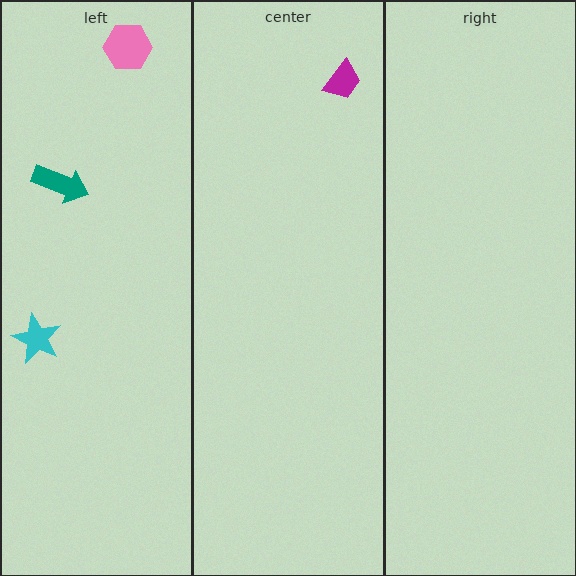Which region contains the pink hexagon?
The left region.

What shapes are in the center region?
The magenta trapezoid.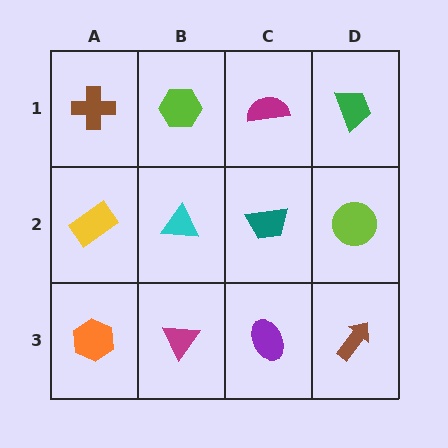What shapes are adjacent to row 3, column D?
A lime circle (row 2, column D), a purple ellipse (row 3, column C).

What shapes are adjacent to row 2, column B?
A lime hexagon (row 1, column B), a magenta triangle (row 3, column B), a yellow rectangle (row 2, column A), a teal trapezoid (row 2, column C).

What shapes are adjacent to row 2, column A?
A brown cross (row 1, column A), an orange hexagon (row 3, column A), a cyan triangle (row 2, column B).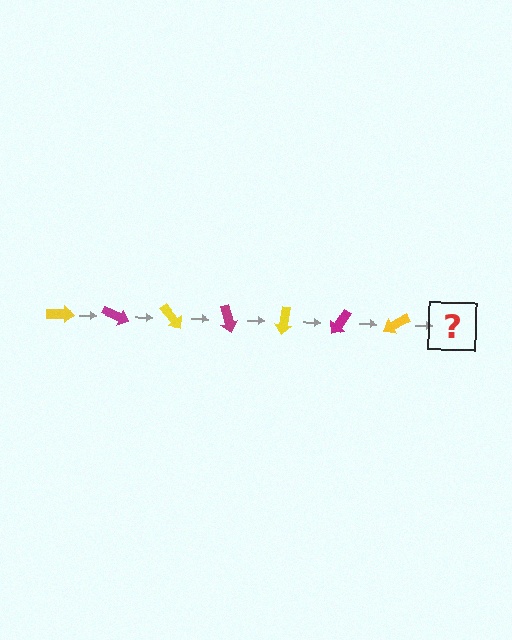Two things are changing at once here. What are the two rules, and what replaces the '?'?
The two rules are that it rotates 25 degrees each step and the color cycles through yellow and magenta. The '?' should be a magenta arrow, rotated 175 degrees from the start.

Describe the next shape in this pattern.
It should be a magenta arrow, rotated 175 degrees from the start.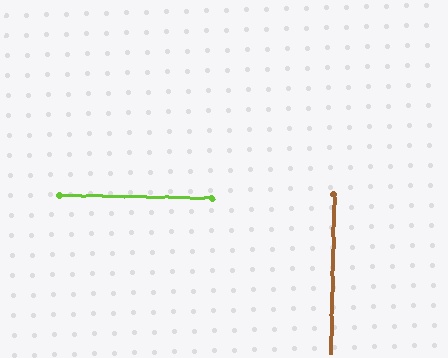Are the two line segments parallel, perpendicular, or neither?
Perpendicular — they meet at approximately 90°.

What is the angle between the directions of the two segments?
Approximately 90 degrees.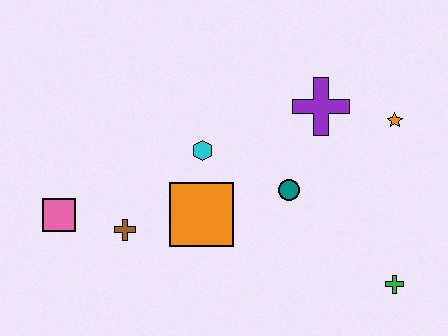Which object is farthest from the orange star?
The pink square is farthest from the orange star.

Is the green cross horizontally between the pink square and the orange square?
No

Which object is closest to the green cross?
The teal circle is closest to the green cross.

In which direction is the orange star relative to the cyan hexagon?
The orange star is to the right of the cyan hexagon.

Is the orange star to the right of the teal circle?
Yes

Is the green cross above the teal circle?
No